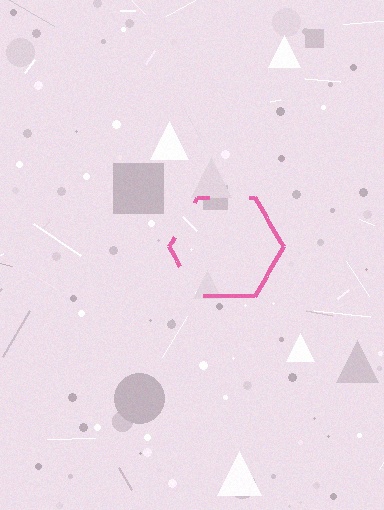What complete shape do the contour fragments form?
The contour fragments form a hexagon.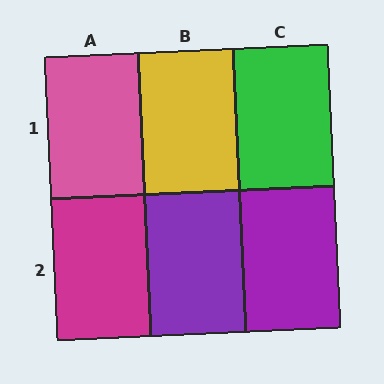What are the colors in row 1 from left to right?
Pink, yellow, green.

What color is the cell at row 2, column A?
Magenta.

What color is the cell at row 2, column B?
Purple.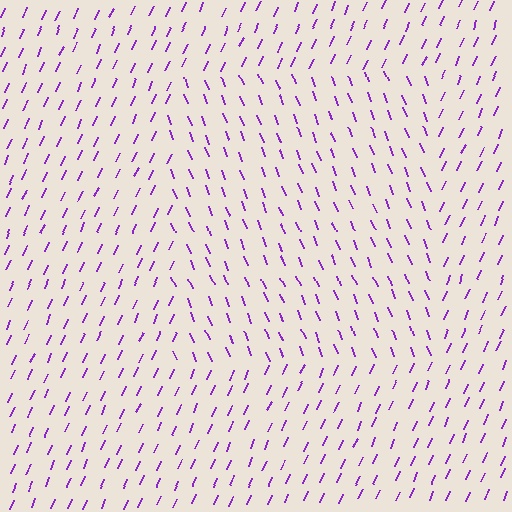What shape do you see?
I see a rectangle.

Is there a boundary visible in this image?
Yes, there is a texture boundary formed by a change in line orientation.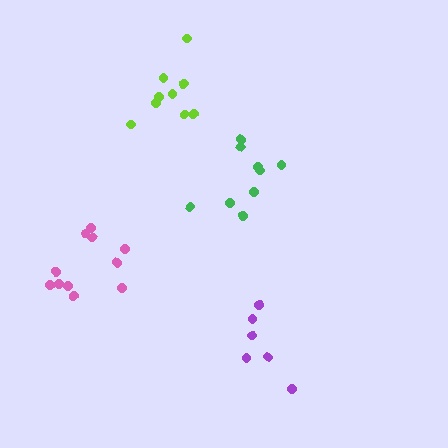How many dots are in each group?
Group 1: 9 dots, Group 2: 9 dots, Group 3: 11 dots, Group 4: 6 dots (35 total).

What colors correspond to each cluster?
The clusters are colored: green, lime, pink, purple.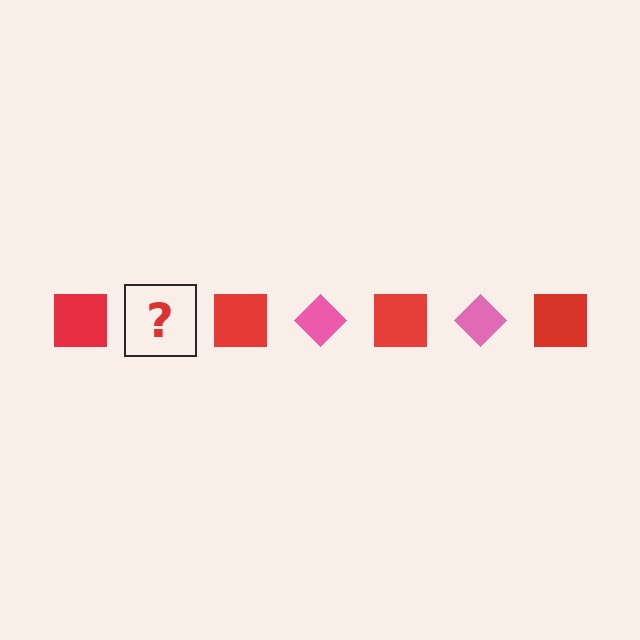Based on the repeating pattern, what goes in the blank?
The blank should be a pink diamond.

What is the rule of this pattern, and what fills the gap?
The rule is that the pattern alternates between red square and pink diamond. The gap should be filled with a pink diamond.